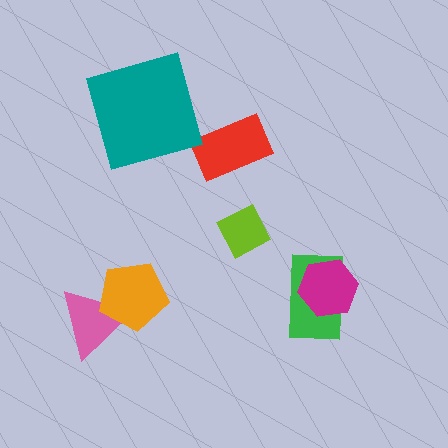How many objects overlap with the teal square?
0 objects overlap with the teal square.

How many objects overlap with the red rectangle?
0 objects overlap with the red rectangle.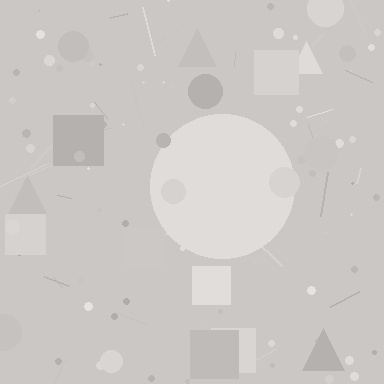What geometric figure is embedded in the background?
A circle is embedded in the background.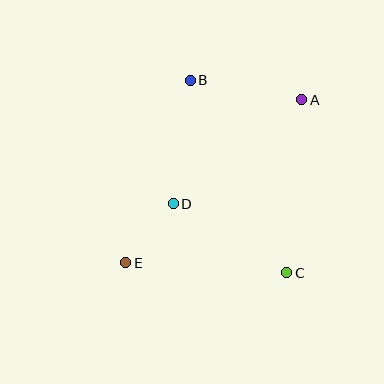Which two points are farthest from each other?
Points A and E are farthest from each other.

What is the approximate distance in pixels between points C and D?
The distance between C and D is approximately 133 pixels.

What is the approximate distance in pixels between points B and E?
The distance between B and E is approximately 194 pixels.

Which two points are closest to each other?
Points D and E are closest to each other.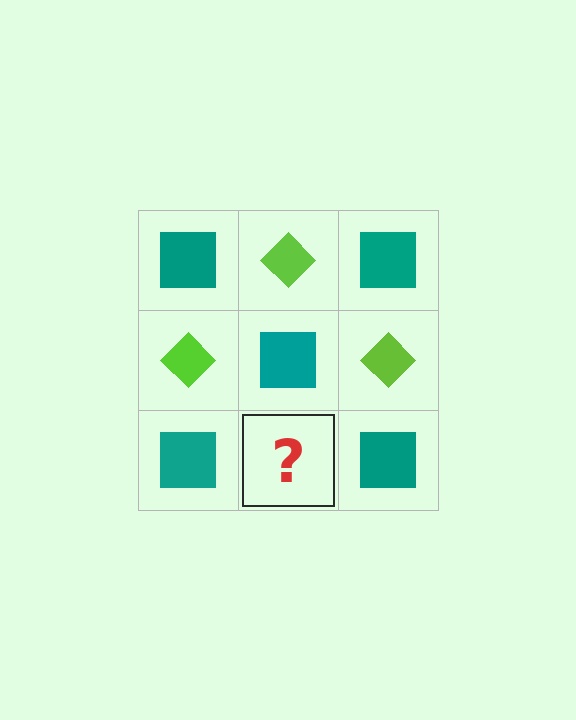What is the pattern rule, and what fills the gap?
The rule is that it alternates teal square and lime diamond in a checkerboard pattern. The gap should be filled with a lime diamond.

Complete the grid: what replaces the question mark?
The question mark should be replaced with a lime diamond.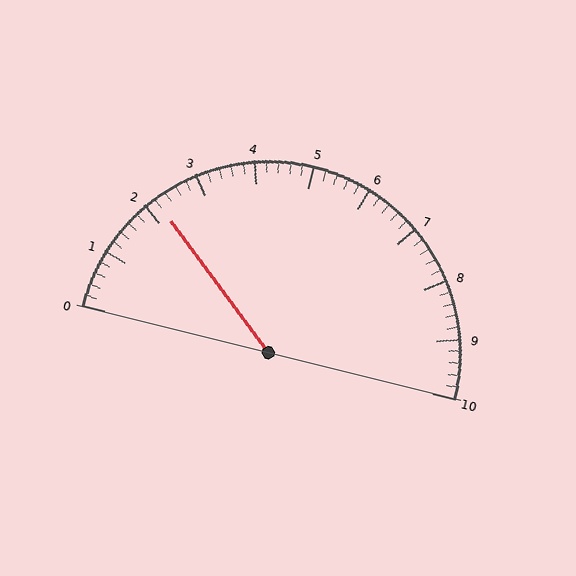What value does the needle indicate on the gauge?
The needle indicates approximately 2.2.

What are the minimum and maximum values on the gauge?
The gauge ranges from 0 to 10.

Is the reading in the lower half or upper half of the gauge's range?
The reading is in the lower half of the range (0 to 10).